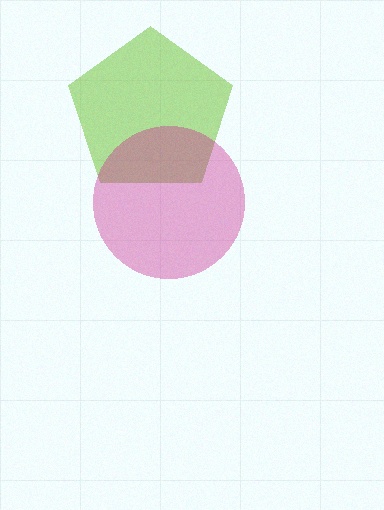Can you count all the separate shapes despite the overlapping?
Yes, there are 2 separate shapes.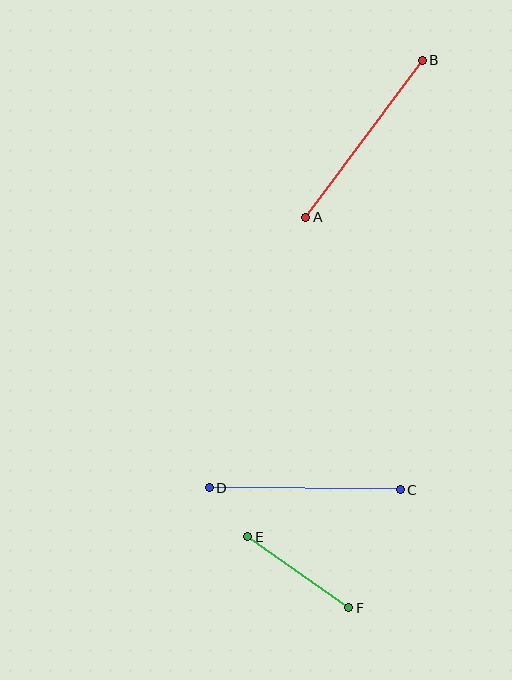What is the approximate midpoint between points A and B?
The midpoint is at approximately (364, 139) pixels.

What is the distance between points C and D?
The distance is approximately 191 pixels.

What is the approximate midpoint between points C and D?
The midpoint is at approximately (305, 489) pixels.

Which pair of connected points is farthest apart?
Points A and B are farthest apart.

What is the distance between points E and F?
The distance is approximately 123 pixels.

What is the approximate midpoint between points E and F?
The midpoint is at approximately (298, 572) pixels.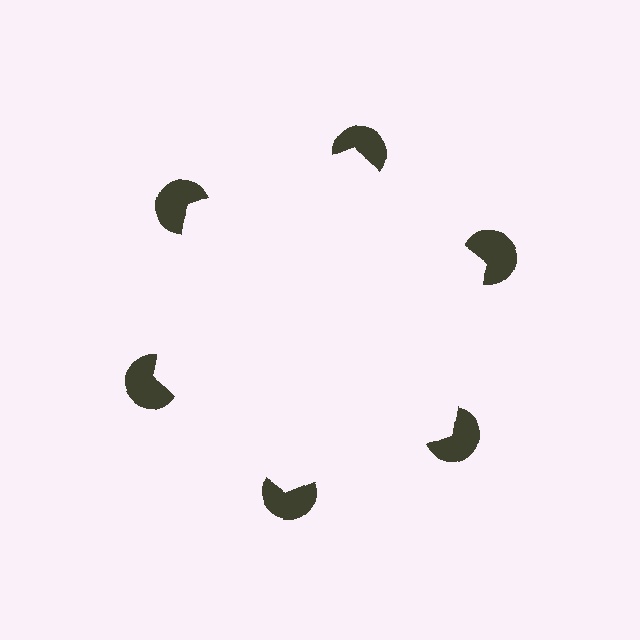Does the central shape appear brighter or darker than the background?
It typically appears slightly brighter than the background, even though no actual brightness change is drawn.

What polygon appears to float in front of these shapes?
An illusory hexagon — its edges are inferred from the aligned wedge cuts in the pac-man discs, not physically drawn.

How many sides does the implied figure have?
6 sides.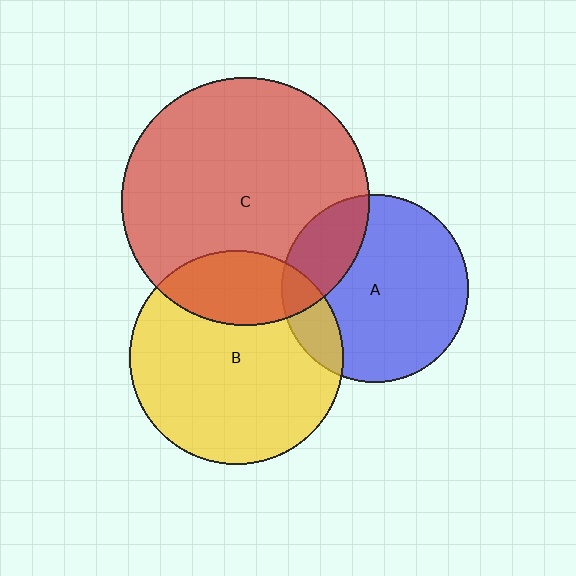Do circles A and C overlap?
Yes.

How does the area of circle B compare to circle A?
Approximately 1.3 times.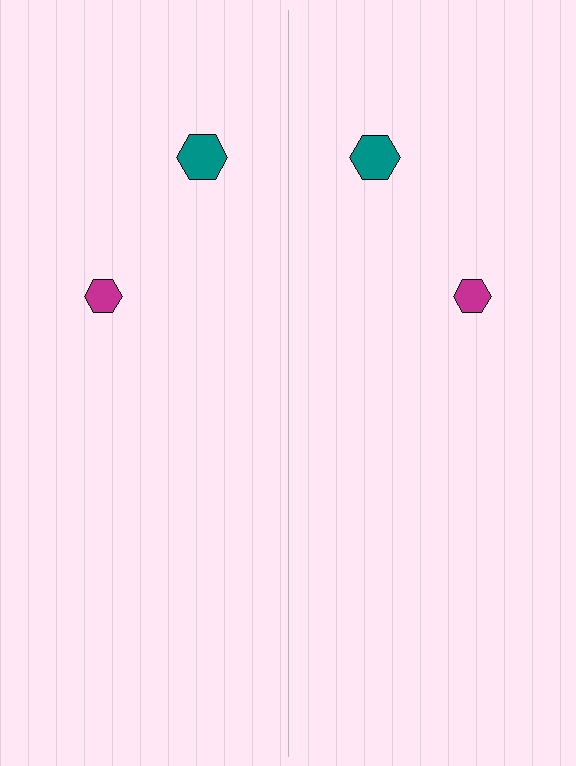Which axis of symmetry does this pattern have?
The pattern has a vertical axis of symmetry running through the center of the image.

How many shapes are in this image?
There are 4 shapes in this image.